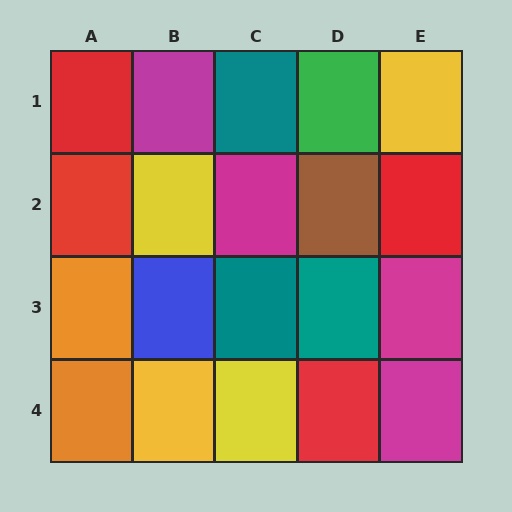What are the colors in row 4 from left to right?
Orange, yellow, yellow, red, magenta.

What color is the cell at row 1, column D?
Green.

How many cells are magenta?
4 cells are magenta.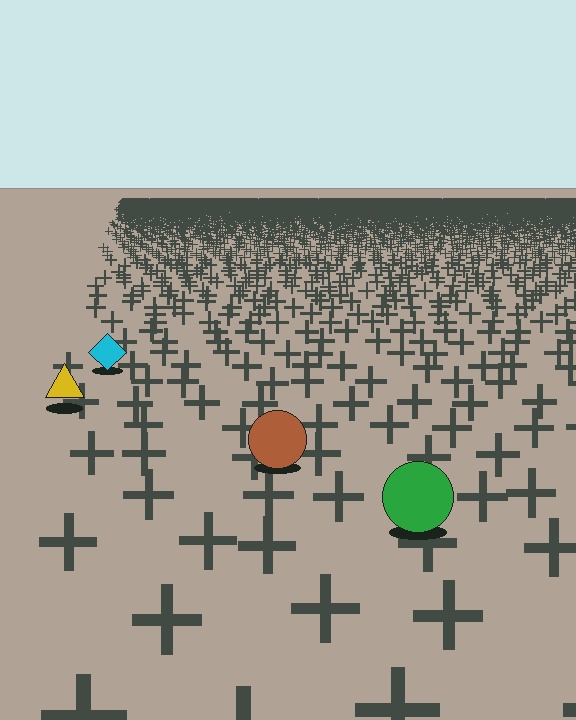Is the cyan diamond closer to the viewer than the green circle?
No. The green circle is closer — you can tell from the texture gradient: the ground texture is coarser near it.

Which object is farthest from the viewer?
The cyan diamond is farthest from the viewer. It appears smaller and the ground texture around it is denser.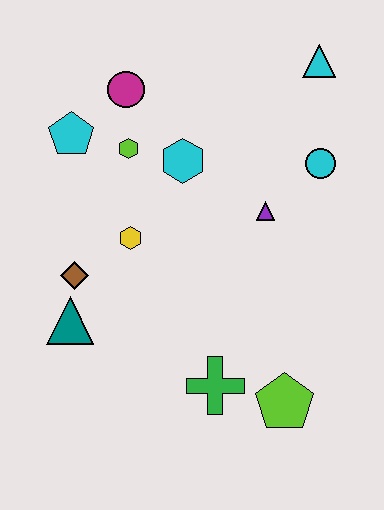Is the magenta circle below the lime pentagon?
No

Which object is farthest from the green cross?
The cyan triangle is farthest from the green cross.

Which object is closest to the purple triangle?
The cyan circle is closest to the purple triangle.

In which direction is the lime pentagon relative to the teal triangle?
The lime pentagon is to the right of the teal triangle.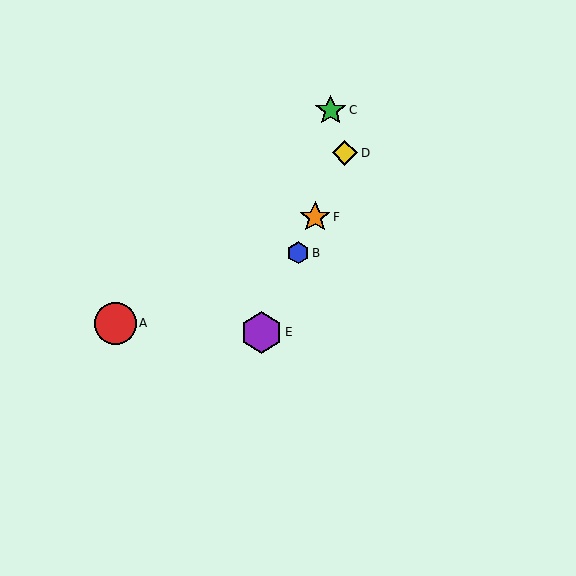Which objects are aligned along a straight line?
Objects B, D, E, F are aligned along a straight line.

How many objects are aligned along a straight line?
4 objects (B, D, E, F) are aligned along a straight line.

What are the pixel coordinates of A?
Object A is at (115, 323).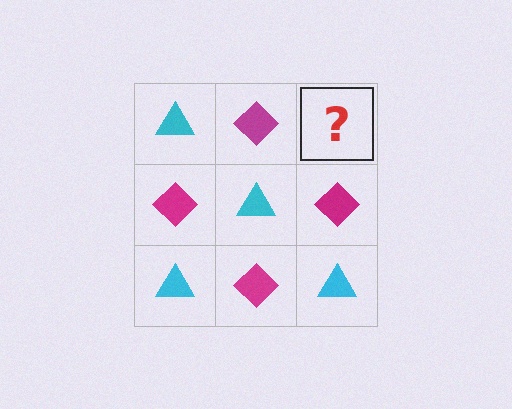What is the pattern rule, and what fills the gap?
The rule is that it alternates cyan triangle and magenta diamond in a checkerboard pattern. The gap should be filled with a cyan triangle.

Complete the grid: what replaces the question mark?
The question mark should be replaced with a cyan triangle.